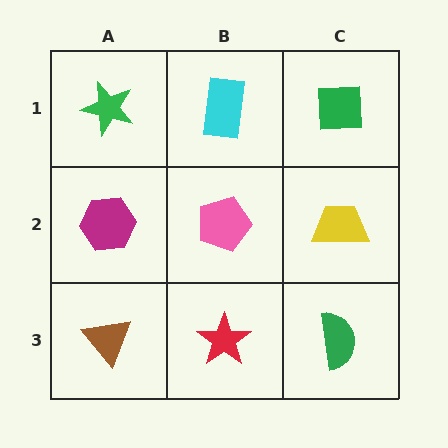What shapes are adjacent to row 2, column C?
A green square (row 1, column C), a green semicircle (row 3, column C), a pink pentagon (row 2, column B).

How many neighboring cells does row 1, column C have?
2.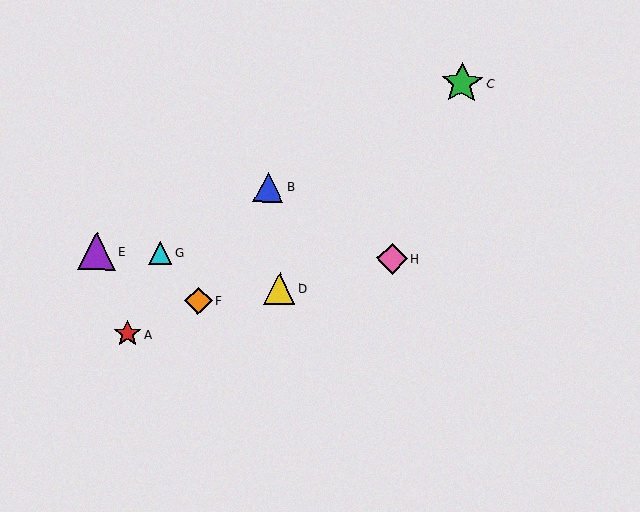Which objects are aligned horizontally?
Objects E, G, H are aligned horizontally.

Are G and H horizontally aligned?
Yes, both are at y≈253.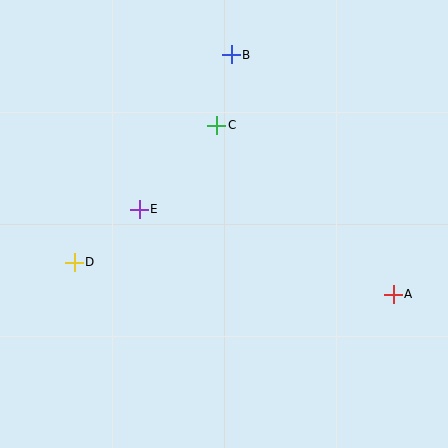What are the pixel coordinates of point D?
Point D is at (74, 262).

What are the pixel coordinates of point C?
Point C is at (217, 125).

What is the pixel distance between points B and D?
The distance between B and D is 261 pixels.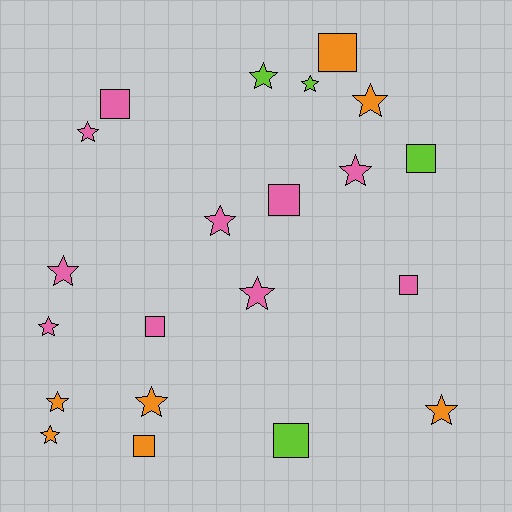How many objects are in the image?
There are 21 objects.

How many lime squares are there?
There are 2 lime squares.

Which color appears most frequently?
Pink, with 10 objects.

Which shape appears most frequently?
Star, with 13 objects.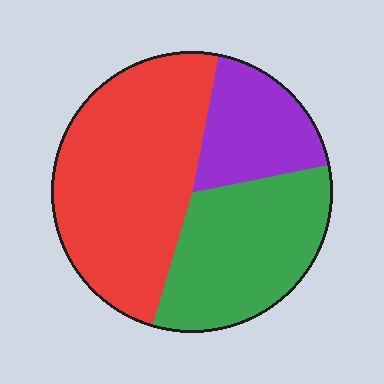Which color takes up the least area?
Purple, at roughly 20%.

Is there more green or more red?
Red.